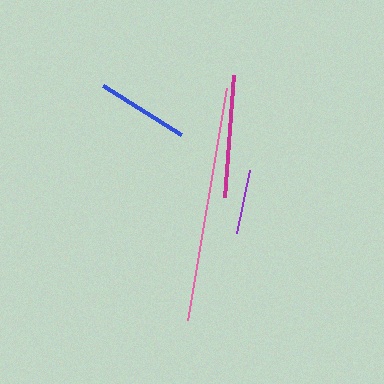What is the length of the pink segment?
The pink segment is approximately 236 pixels long.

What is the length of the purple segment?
The purple segment is approximately 63 pixels long.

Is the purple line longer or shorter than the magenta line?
The magenta line is longer than the purple line.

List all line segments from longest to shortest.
From longest to shortest: pink, magenta, blue, purple.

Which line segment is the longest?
The pink line is the longest at approximately 236 pixels.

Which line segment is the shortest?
The purple line is the shortest at approximately 63 pixels.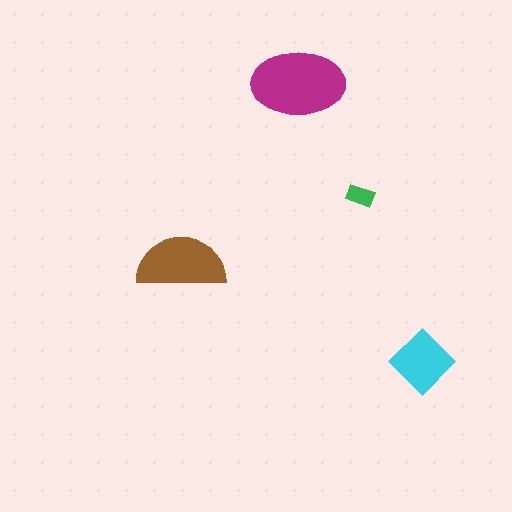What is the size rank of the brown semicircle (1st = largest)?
2nd.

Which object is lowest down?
The cyan diamond is bottommost.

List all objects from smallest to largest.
The green rectangle, the cyan diamond, the brown semicircle, the magenta ellipse.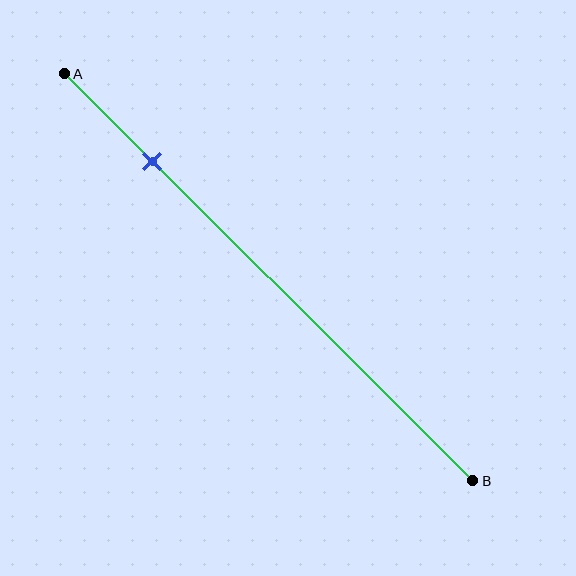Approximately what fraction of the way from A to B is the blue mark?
The blue mark is approximately 20% of the way from A to B.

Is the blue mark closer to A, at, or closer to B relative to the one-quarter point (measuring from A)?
The blue mark is closer to point A than the one-quarter point of segment AB.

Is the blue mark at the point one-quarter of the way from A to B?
No, the mark is at about 20% from A, not at the 25% one-quarter point.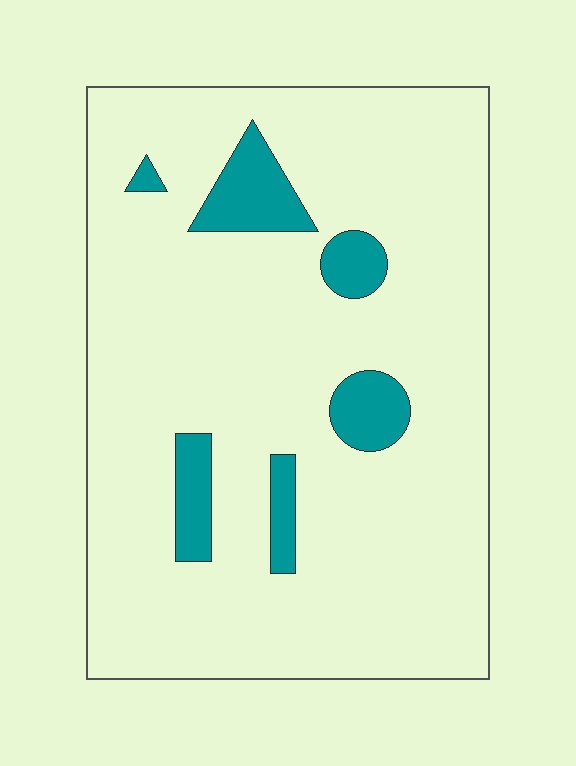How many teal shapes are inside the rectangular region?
6.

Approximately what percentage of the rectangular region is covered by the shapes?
Approximately 10%.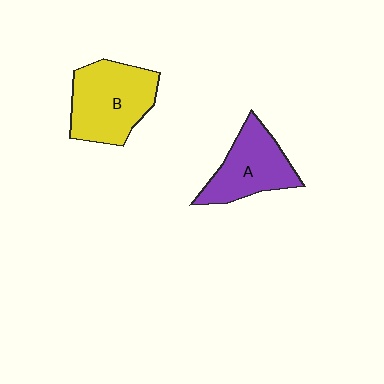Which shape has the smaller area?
Shape A (purple).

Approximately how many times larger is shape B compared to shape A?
Approximately 1.2 times.